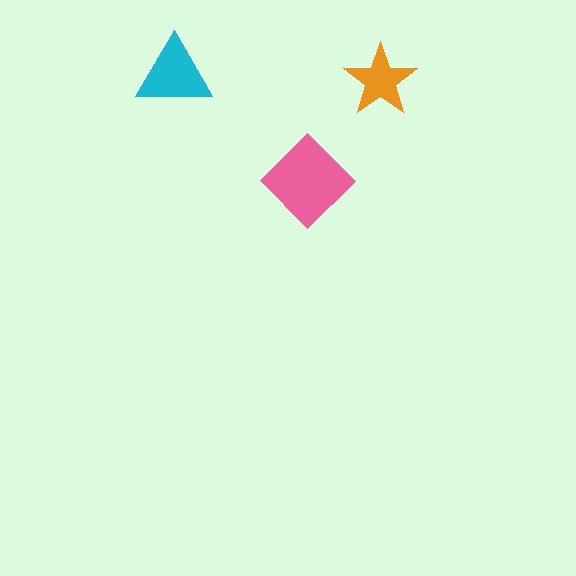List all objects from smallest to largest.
The orange star, the cyan triangle, the pink diamond.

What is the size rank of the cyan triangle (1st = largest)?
2nd.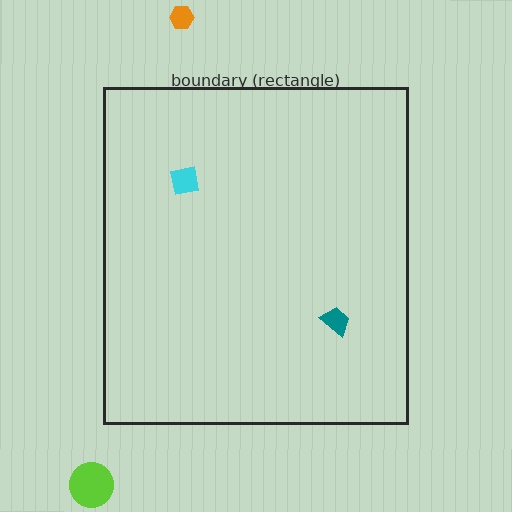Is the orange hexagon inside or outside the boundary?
Outside.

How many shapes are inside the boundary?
2 inside, 2 outside.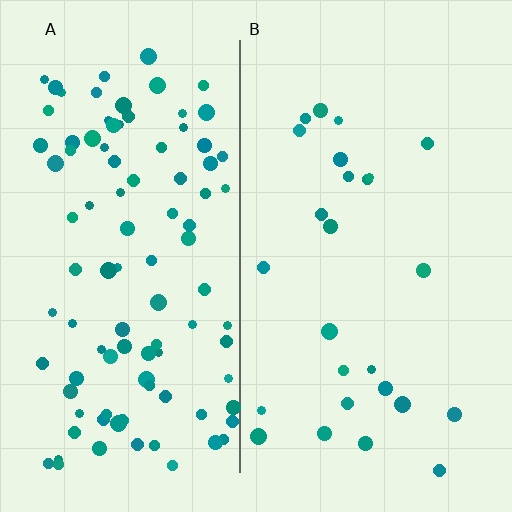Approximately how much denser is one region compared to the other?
Approximately 3.9× — region A over region B.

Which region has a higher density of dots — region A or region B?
A (the left).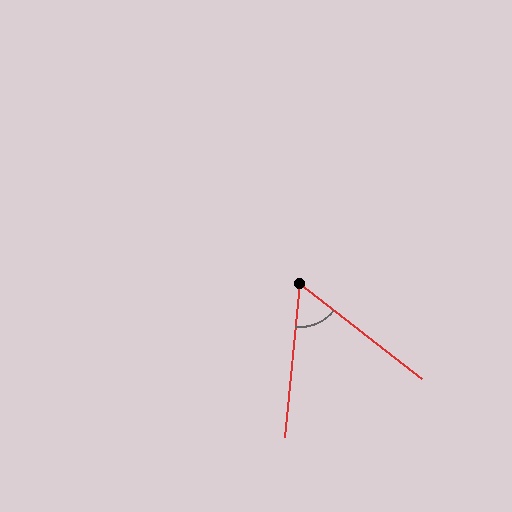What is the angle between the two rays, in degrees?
Approximately 58 degrees.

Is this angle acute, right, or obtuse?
It is acute.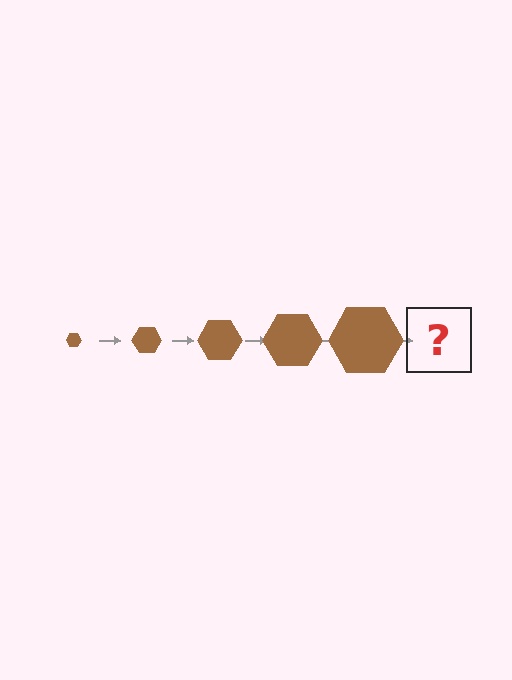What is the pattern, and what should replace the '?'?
The pattern is that the hexagon gets progressively larger each step. The '?' should be a brown hexagon, larger than the previous one.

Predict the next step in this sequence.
The next step is a brown hexagon, larger than the previous one.